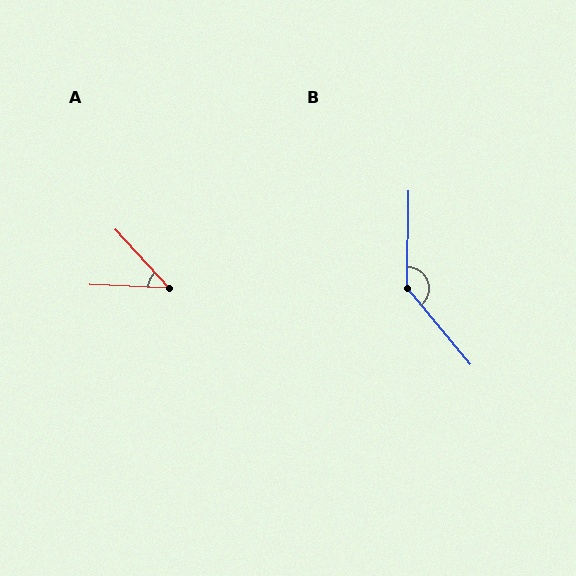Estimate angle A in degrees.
Approximately 45 degrees.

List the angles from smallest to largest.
A (45°), B (139°).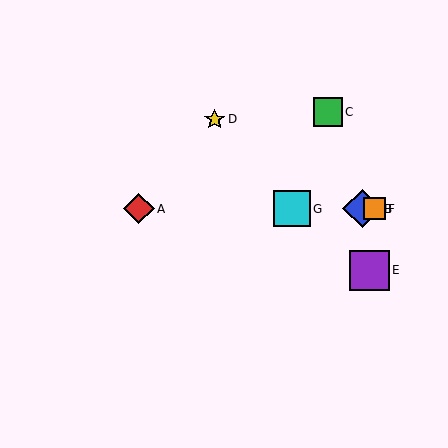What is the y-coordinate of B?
Object B is at y≈209.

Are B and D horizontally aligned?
No, B is at y≈209 and D is at y≈119.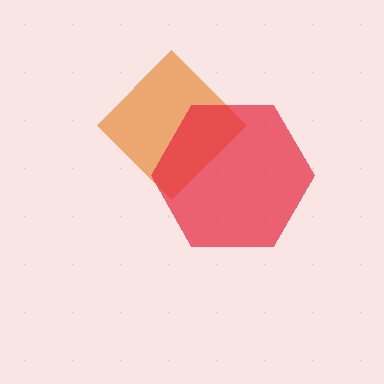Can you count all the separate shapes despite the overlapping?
Yes, there are 2 separate shapes.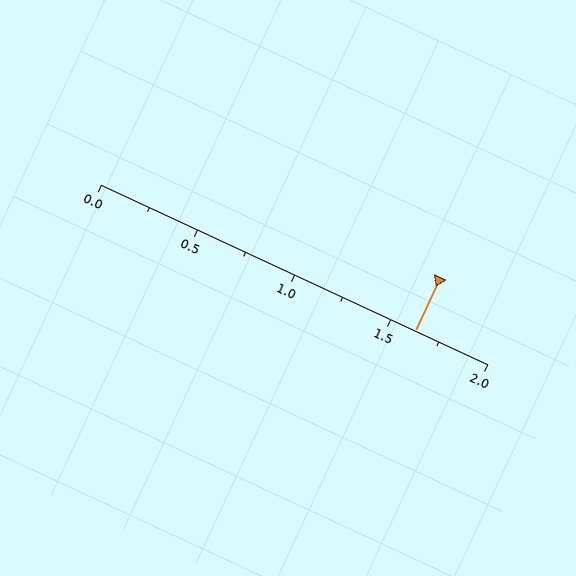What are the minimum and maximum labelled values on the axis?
The axis runs from 0.0 to 2.0.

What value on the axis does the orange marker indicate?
The marker indicates approximately 1.62.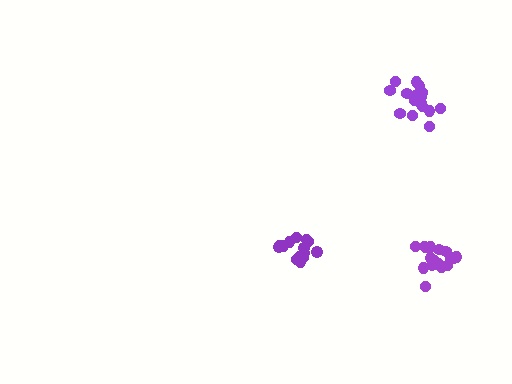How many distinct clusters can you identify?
There are 3 distinct clusters.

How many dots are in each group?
Group 1: 14 dots, Group 2: 17 dots, Group 3: 16 dots (47 total).